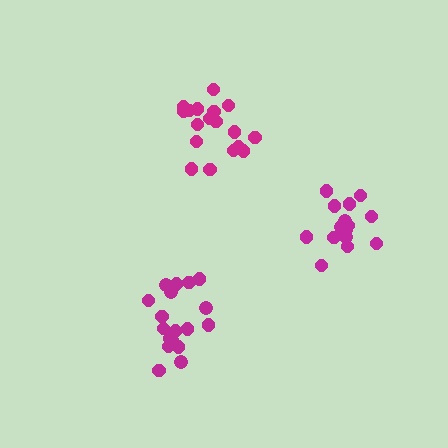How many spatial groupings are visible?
There are 3 spatial groupings.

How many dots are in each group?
Group 1: 18 dots, Group 2: 15 dots, Group 3: 18 dots (51 total).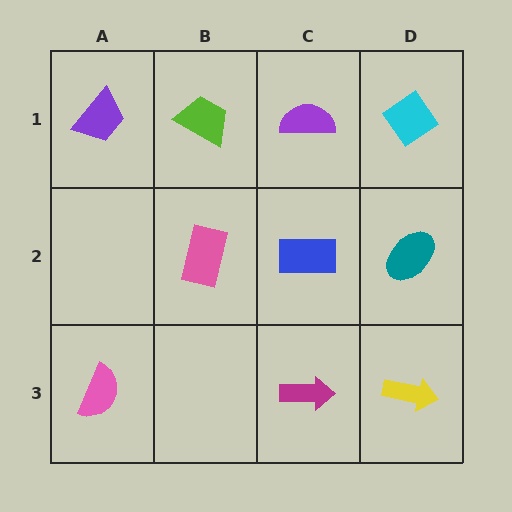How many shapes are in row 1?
4 shapes.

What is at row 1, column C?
A purple semicircle.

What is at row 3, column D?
A yellow arrow.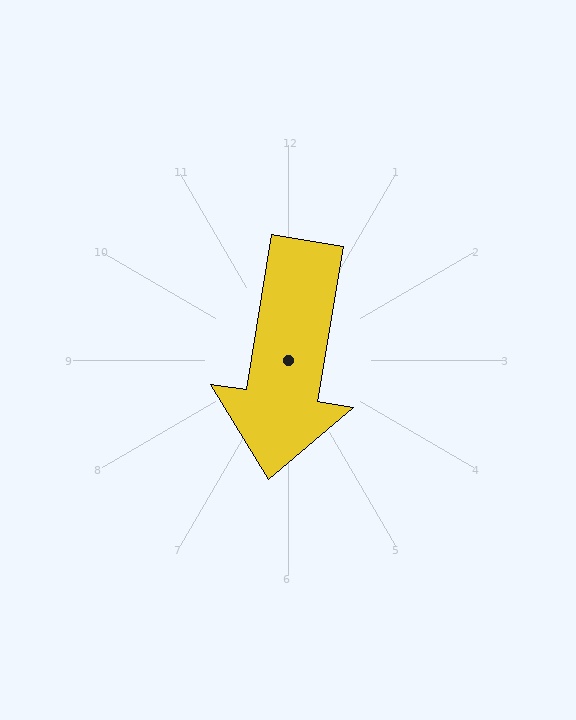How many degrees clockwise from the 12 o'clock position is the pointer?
Approximately 189 degrees.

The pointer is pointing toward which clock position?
Roughly 6 o'clock.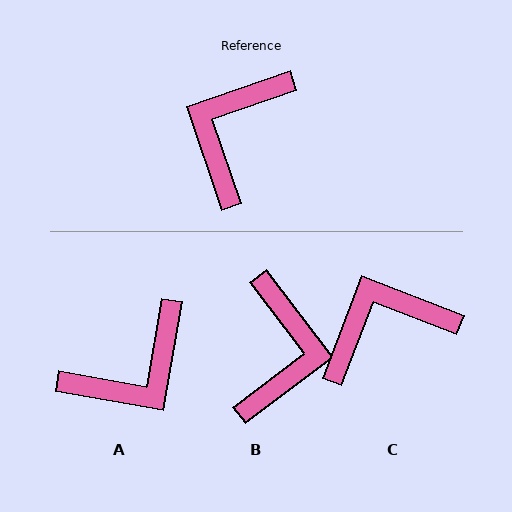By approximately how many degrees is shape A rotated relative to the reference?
Approximately 151 degrees counter-clockwise.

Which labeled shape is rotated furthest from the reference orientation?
B, about 162 degrees away.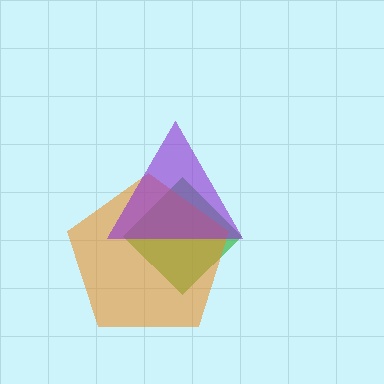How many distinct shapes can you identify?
There are 3 distinct shapes: a green diamond, an orange pentagon, a purple triangle.